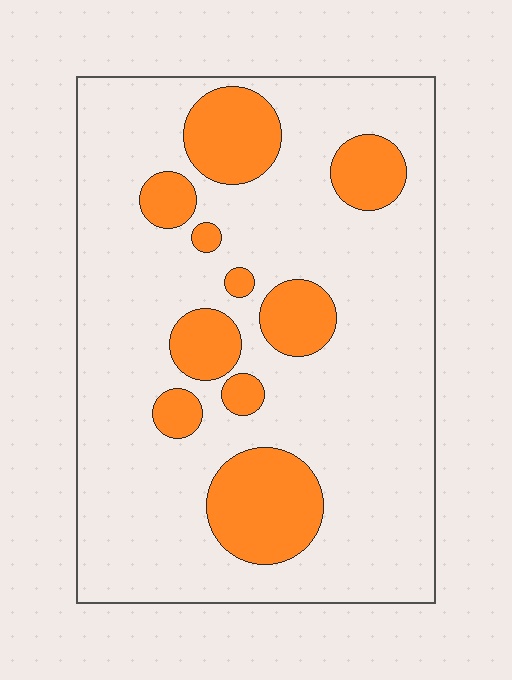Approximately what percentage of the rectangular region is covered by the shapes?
Approximately 20%.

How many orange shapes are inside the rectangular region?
10.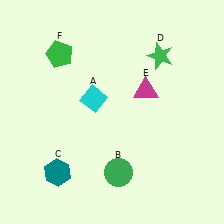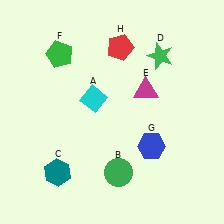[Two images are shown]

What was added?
A blue hexagon (G), a red pentagon (H) were added in Image 2.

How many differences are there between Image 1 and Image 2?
There are 2 differences between the two images.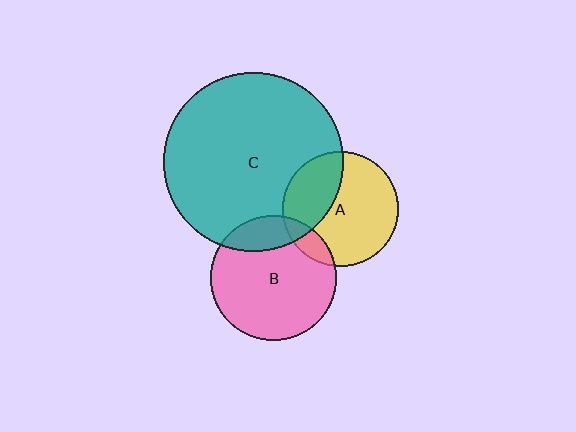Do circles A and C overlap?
Yes.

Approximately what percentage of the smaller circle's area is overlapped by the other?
Approximately 35%.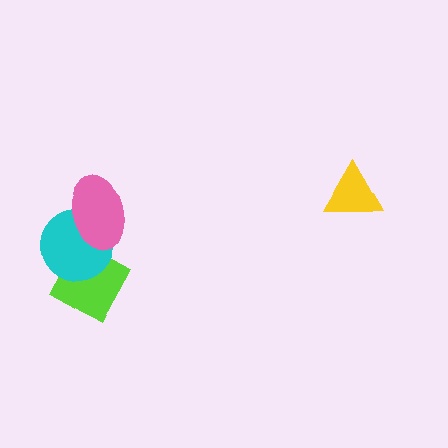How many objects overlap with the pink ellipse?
1 object overlaps with the pink ellipse.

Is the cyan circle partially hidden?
Yes, it is partially covered by another shape.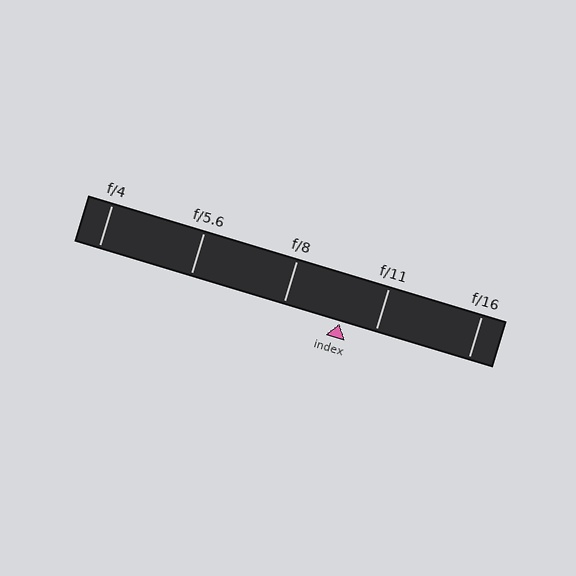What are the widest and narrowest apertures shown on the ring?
The widest aperture shown is f/4 and the narrowest is f/16.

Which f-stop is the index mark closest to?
The index mark is closest to f/11.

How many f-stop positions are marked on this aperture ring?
There are 5 f-stop positions marked.